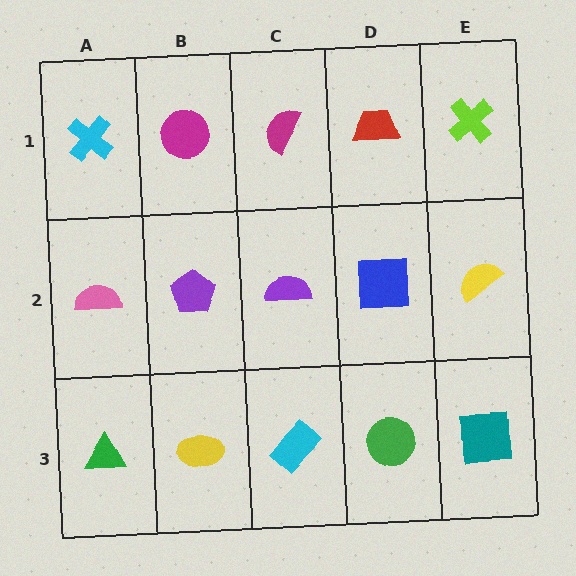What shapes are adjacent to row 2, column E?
A lime cross (row 1, column E), a teal square (row 3, column E), a blue square (row 2, column D).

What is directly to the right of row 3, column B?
A cyan rectangle.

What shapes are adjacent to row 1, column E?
A yellow semicircle (row 2, column E), a red trapezoid (row 1, column D).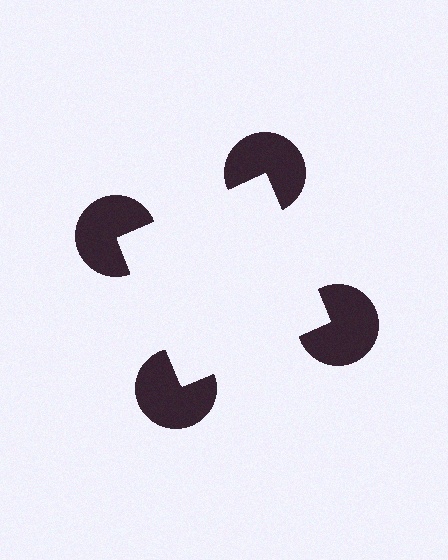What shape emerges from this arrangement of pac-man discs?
An illusory square — its edges are inferred from the aligned wedge cuts in the pac-man discs, not physically drawn.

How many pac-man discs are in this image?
There are 4 — one at each vertex of the illusory square.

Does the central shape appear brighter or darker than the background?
It typically appears slightly brighter than the background, even though no actual brightness change is drawn.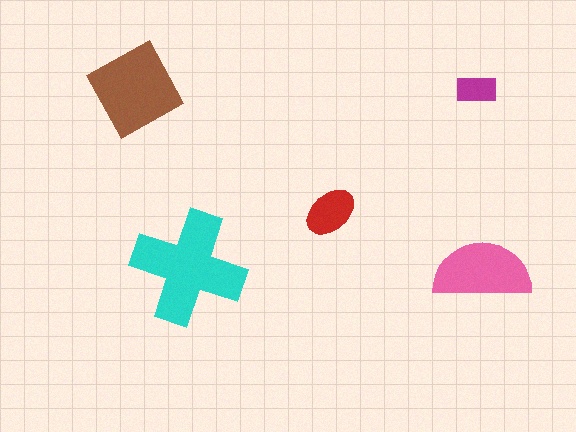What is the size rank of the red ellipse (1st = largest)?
4th.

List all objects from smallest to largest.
The magenta rectangle, the red ellipse, the pink semicircle, the brown diamond, the cyan cross.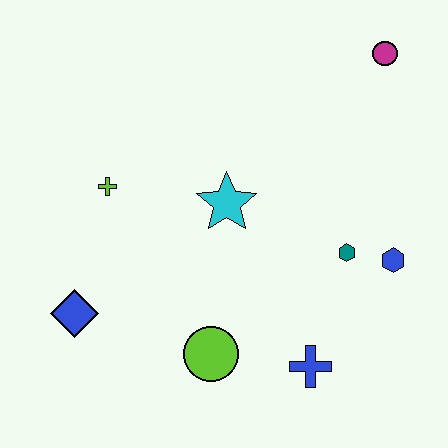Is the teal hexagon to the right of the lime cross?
Yes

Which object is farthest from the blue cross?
The magenta circle is farthest from the blue cross.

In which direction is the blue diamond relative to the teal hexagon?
The blue diamond is to the left of the teal hexagon.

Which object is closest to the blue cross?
The lime circle is closest to the blue cross.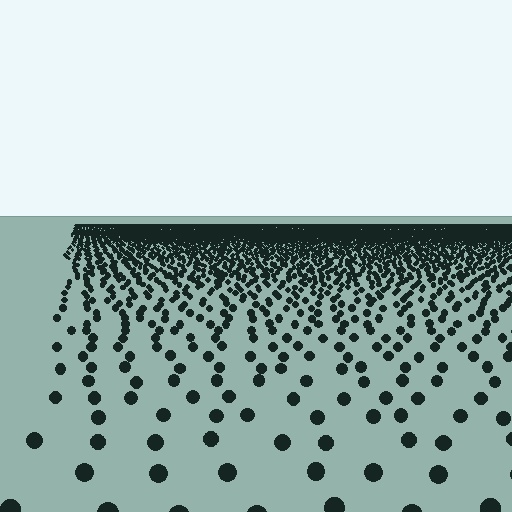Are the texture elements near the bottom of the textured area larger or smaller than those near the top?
Larger. Near the bottom, elements are closer to the viewer and appear at a bigger on-screen size.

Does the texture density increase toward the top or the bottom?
Density increases toward the top.